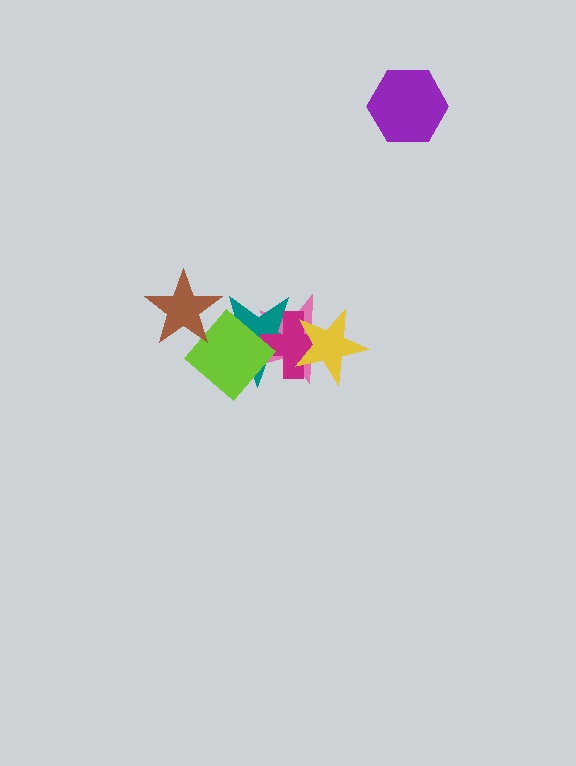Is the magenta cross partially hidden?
Yes, it is partially covered by another shape.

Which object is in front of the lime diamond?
The brown star is in front of the lime diamond.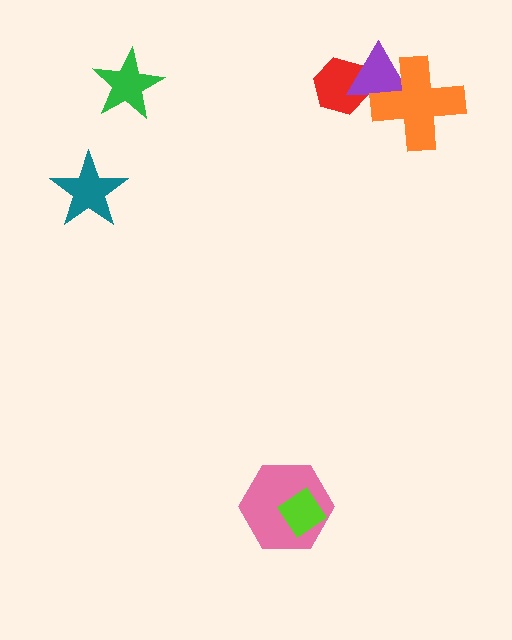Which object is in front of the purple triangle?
The orange cross is in front of the purple triangle.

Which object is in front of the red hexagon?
The purple triangle is in front of the red hexagon.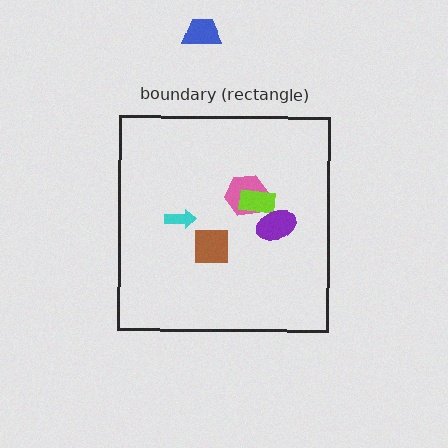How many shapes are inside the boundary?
5 inside, 1 outside.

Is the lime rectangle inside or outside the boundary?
Inside.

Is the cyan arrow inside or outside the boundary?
Inside.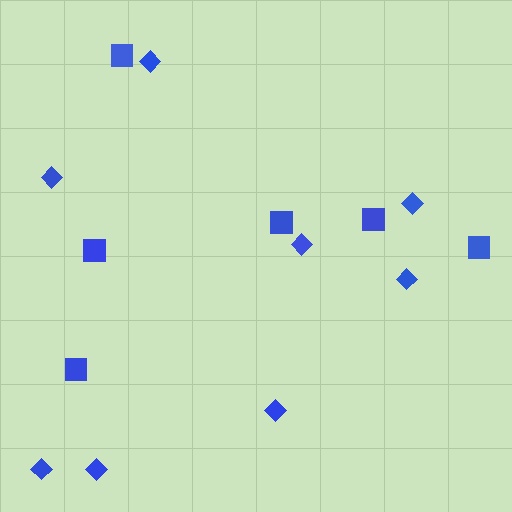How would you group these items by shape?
There are 2 groups: one group of squares (6) and one group of diamonds (8).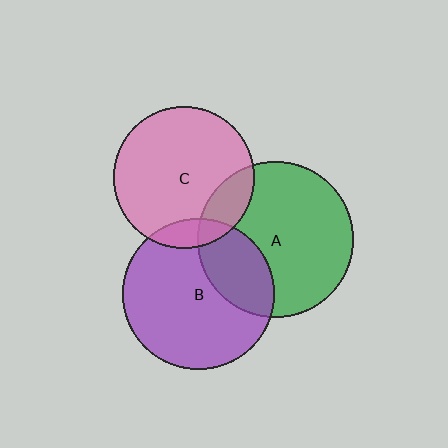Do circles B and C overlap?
Yes.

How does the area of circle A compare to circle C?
Approximately 1.2 times.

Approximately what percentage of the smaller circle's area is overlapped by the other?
Approximately 10%.